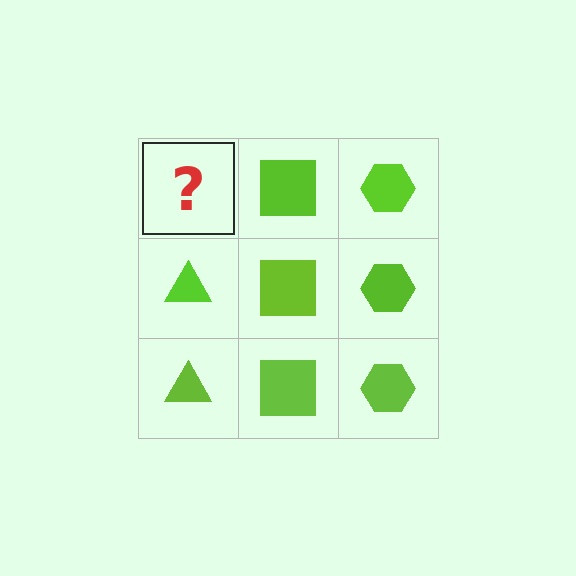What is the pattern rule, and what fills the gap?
The rule is that each column has a consistent shape. The gap should be filled with a lime triangle.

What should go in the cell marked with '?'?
The missing cell should contain a lime triangle.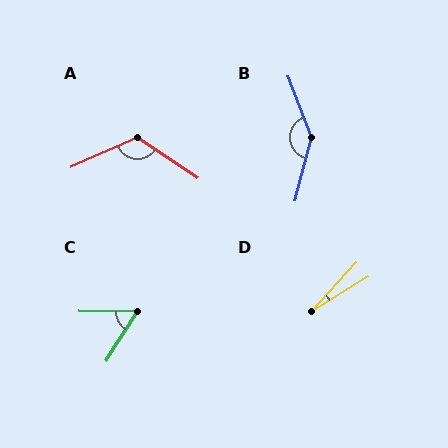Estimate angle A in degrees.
Approximately 122 degrees.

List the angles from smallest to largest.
D (16°), C (57°), A (122°), B (145°).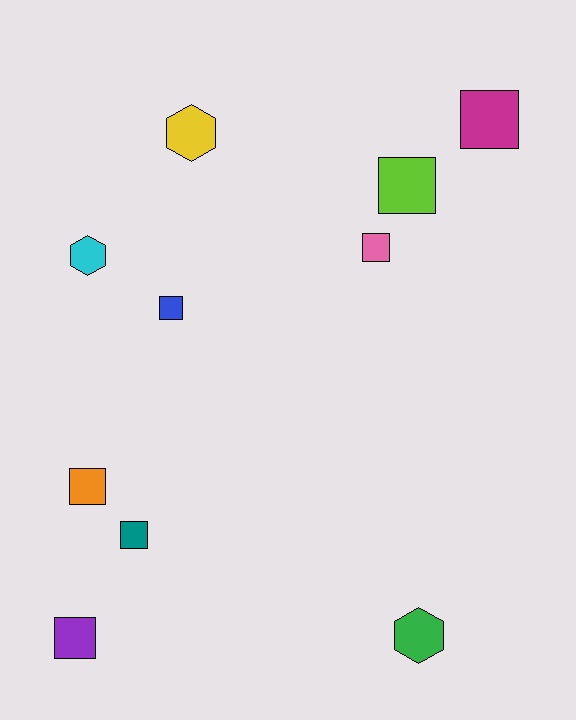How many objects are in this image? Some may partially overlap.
There are 10 objects.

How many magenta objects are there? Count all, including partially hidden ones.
There is 1 magenta object.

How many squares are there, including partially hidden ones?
There are 7 squares.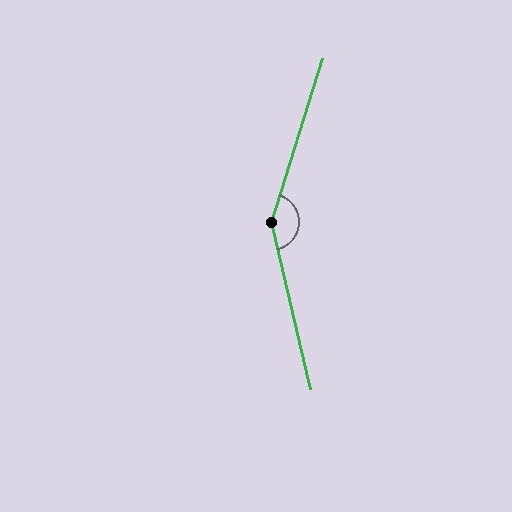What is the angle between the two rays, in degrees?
Approximately 149 degrees.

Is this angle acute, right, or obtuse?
It is obtuse.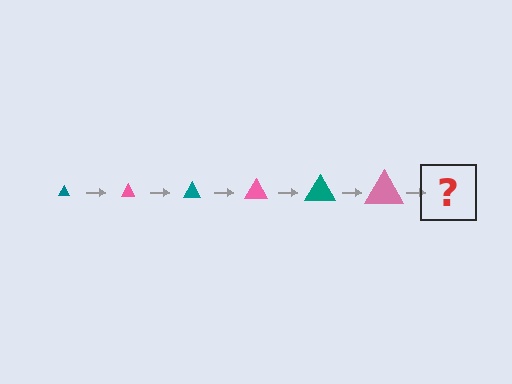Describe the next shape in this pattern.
It should be a teal triangle, larger than the previous one.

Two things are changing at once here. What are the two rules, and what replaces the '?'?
The two rules are that the triangle grows larger each step and the color cycles through teal and pink. The '?' should be a teal triangle, larger than the previous one.